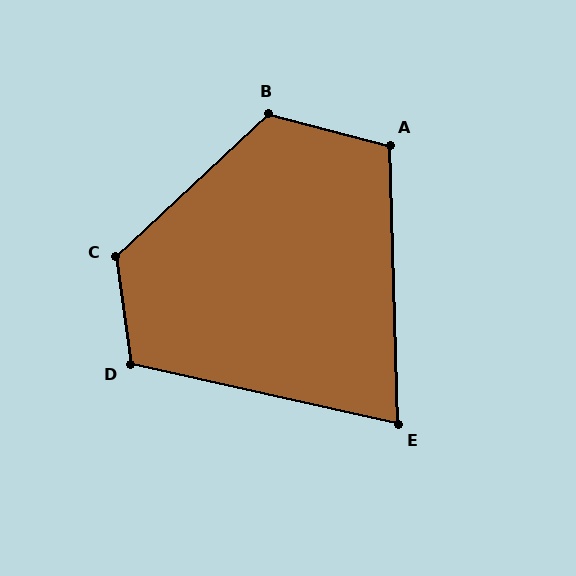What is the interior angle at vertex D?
Approximately 110 degrees (obtuse).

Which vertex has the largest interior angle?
C, at approximately 125 degrees.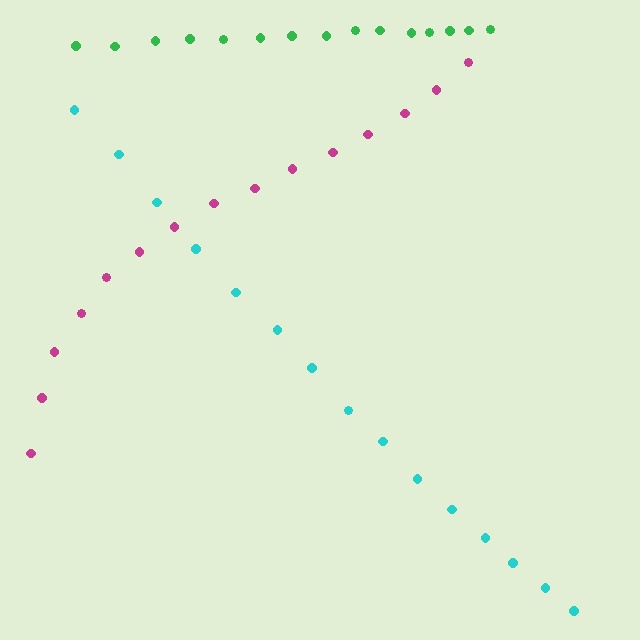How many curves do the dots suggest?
There are 3 distinct paths.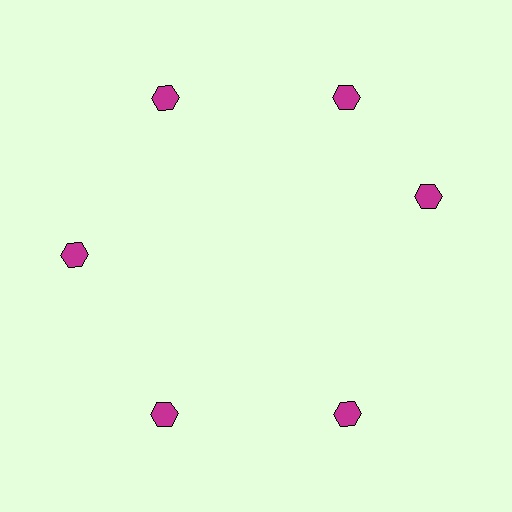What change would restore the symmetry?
The symmetry would be restored by rotating it back into even spacing with its neighbors so that all 6 hexagons sit at equal angles and equal distance from the center.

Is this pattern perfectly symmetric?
No. The 6 magenta hexagons are arranged in a ring, but one element near the 3 o'clock position is rotated out of alignment along the ring, breaking the 6-fold rotational symmetry.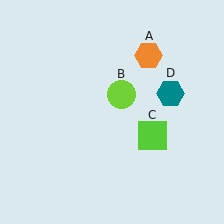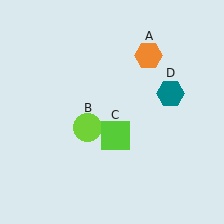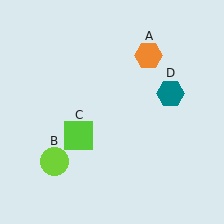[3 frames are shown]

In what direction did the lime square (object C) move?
The lime square (object C) moved left.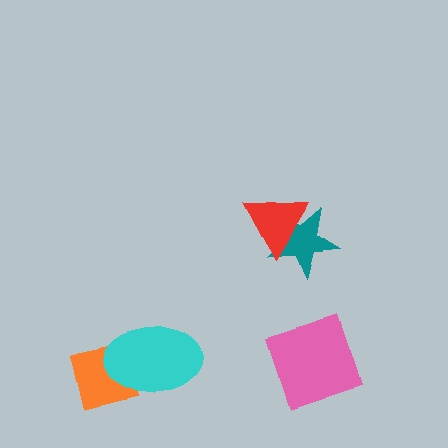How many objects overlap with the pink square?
0 objects overlap with the pink square.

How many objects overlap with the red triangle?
1 object overlaps with the red triangle.